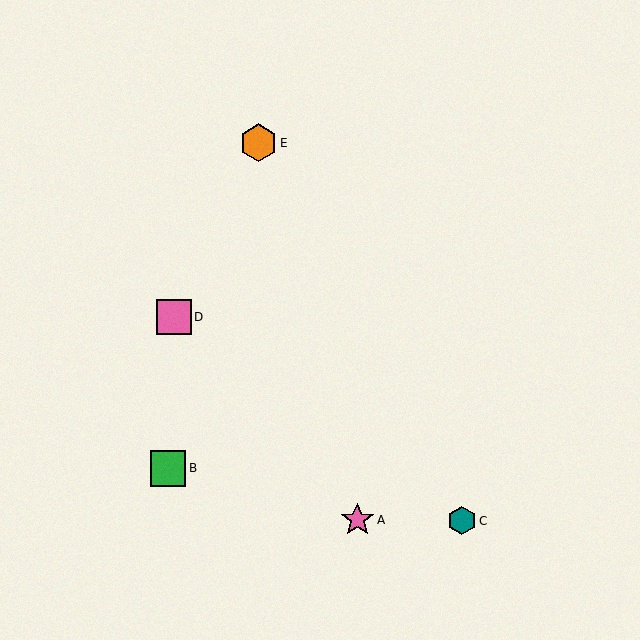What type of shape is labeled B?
Shape B is a green square.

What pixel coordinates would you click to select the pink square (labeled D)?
Click at (174, 317) to select the pink square D.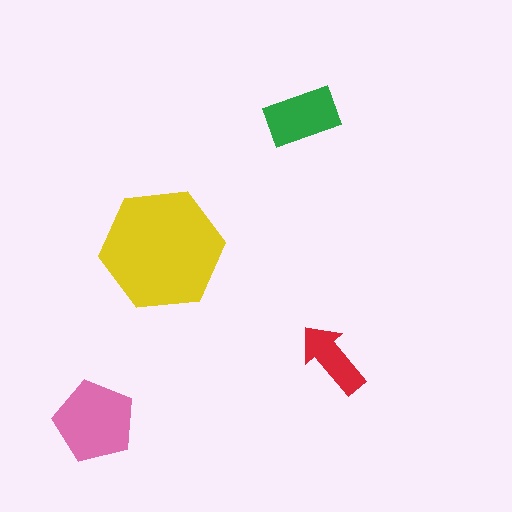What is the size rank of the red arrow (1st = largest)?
4th.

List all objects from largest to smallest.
The yellow hexagon, the pink pentagon, the green rectangle, the red arrow.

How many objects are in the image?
There are 4 objects in the image.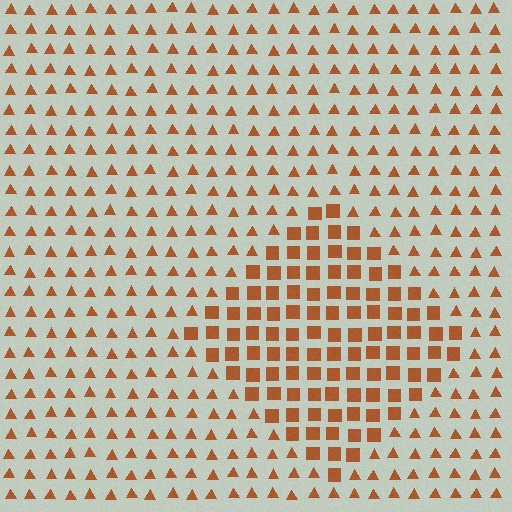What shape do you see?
I see a diamond.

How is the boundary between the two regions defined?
The boundary is defined by a change in element shape: squares inside vs. triangles outside. All elements share the same color and spacing.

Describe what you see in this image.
The image is filled with small brown elements arranged in a uniform grid. A diamond-shaped region contains squares, while the surrounding area contains triangles. The boundary is defined purely by the change in element shape.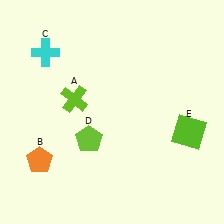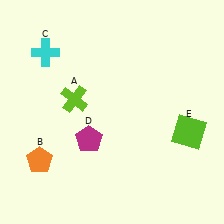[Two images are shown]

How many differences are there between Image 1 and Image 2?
There is 1 difference between the two images.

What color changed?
The pentagon (D) changed from lime in Image 1 to magenta in Image 2.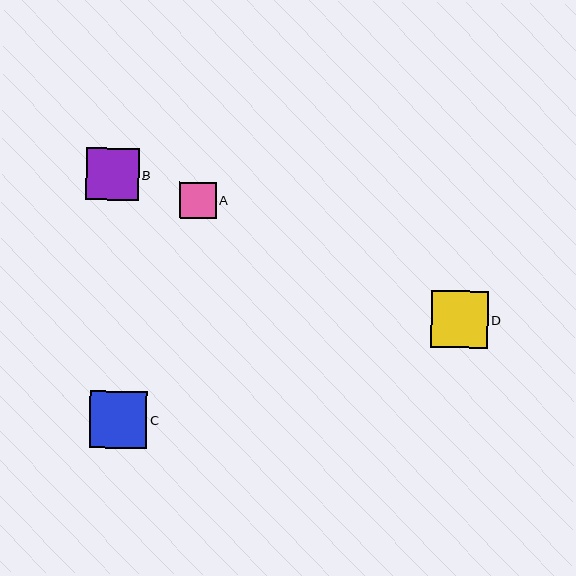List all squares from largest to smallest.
From largest to smallest: D, C, B, A.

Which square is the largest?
Square D is the largest with a size of approximately 57 pixels.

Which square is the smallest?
Square A is the smallest with a size of approximately 37 pixels.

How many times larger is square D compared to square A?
Square D is approximately 1.6 times the size of square A.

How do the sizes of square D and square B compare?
Square D and square B are approximately the same size.